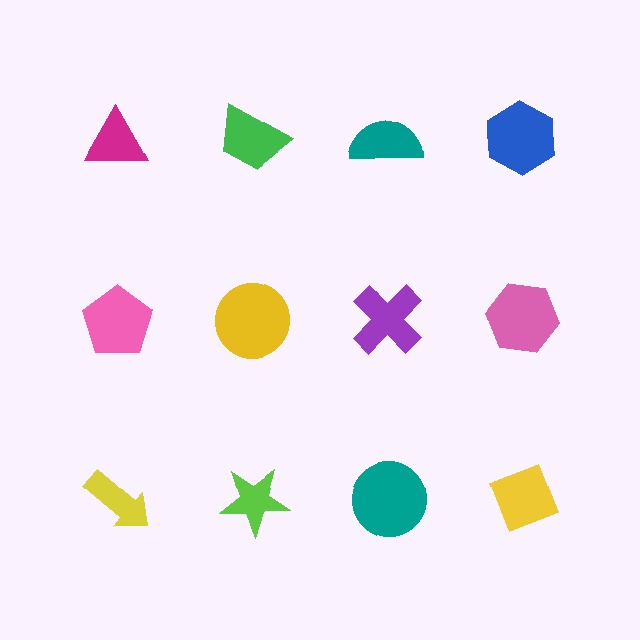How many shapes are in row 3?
4 shapes.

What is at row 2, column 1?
A pink pentagon.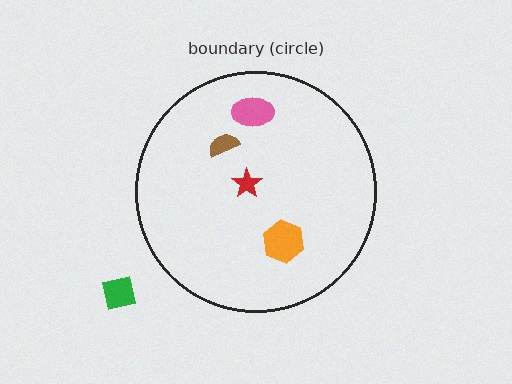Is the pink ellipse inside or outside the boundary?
Inside.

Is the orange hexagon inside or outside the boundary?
Inside.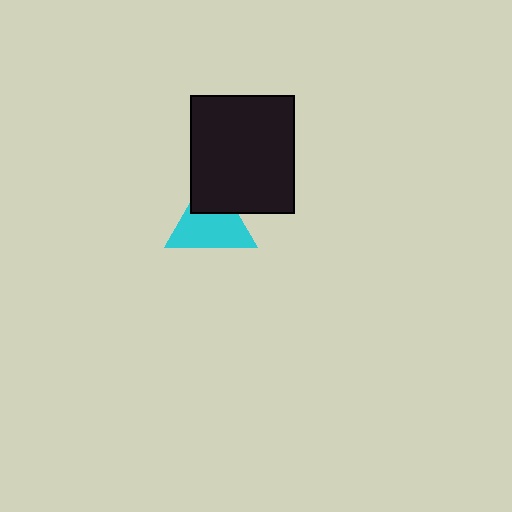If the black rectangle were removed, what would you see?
You would see the complete cyan triangle.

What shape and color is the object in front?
The object in front is a black rectangle.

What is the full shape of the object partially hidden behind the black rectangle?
The partially hidden object is a cyan triangle.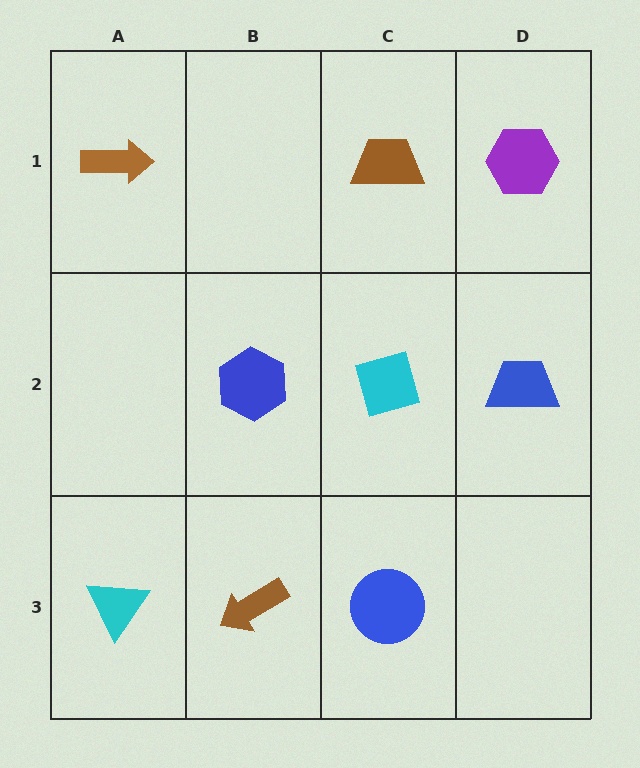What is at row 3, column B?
A brown arrow.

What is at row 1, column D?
A purple hexagon.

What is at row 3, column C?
A blue circle.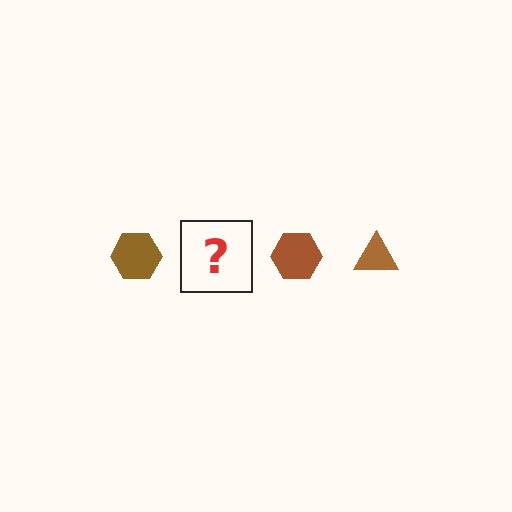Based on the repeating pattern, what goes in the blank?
The blank should be a brown triangle.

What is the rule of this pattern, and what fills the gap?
The rule is that the pattern cycles through hexagon, triangle shapes in brown. The gap should be filled with a brown triangle.